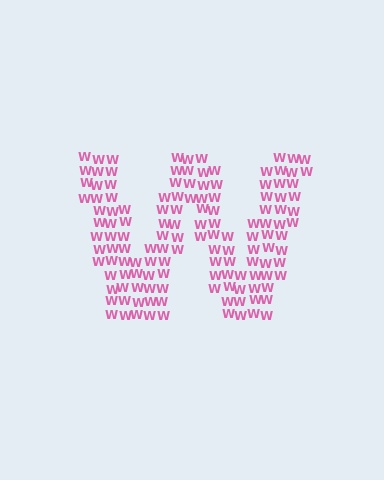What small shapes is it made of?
It is made of small letter W's.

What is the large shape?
The large shape is the letter W.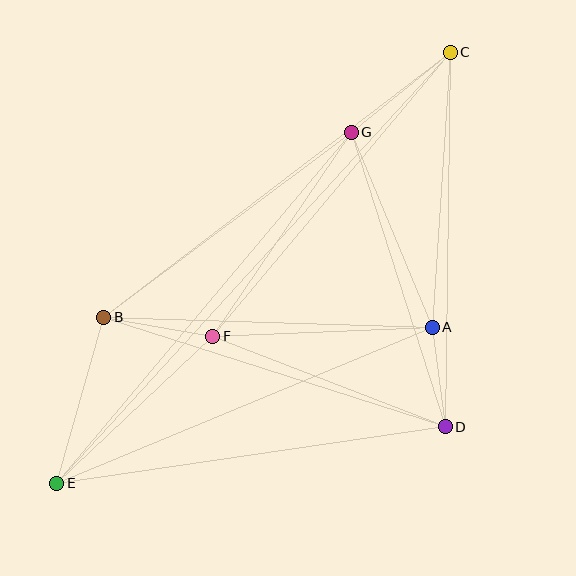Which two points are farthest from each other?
Points C and E are farthest from each other.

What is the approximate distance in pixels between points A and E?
The distance between A and E is approximately 407 pixels.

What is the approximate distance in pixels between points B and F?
The distance between B and F is approximately 111 pixels.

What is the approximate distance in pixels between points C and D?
The distance between C and D is approximately 374 pixels.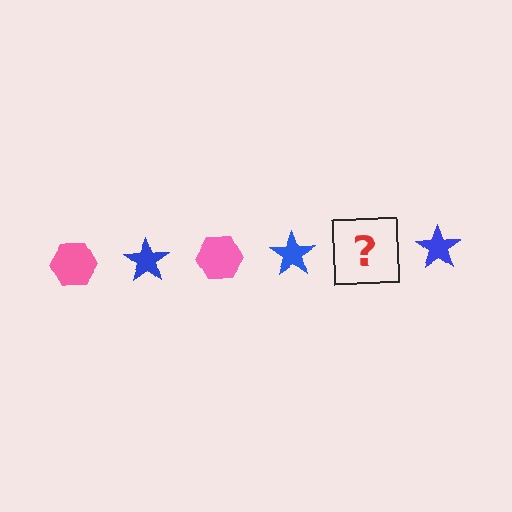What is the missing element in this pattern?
The missing element is a pink hexagon.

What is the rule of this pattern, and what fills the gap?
The rule is that the pattern alternates between pink hexagon and blue star. The gap should be filled with a pink hexagon.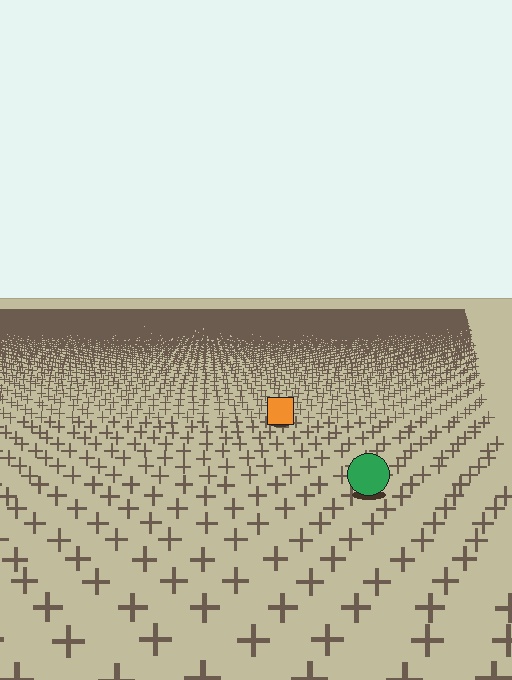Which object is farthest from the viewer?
The orange square is farthest from the viewer. It appears smaller and the ground texture around it is denser.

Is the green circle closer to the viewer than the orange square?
Yes. The green circle is closer — you can tell from the texture gradient: the ground texture is coarser near it.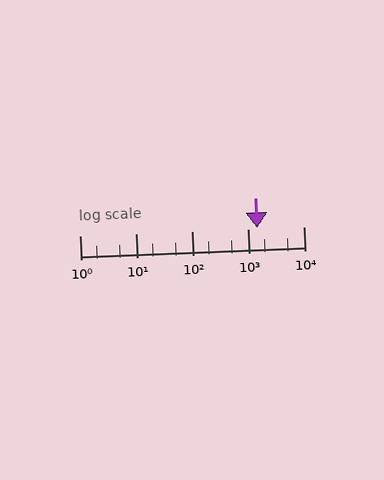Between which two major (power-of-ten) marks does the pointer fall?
The pointer is between 1000 and 10000.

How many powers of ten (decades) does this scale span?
The scale spans 4 decades, from 1 to 10000.